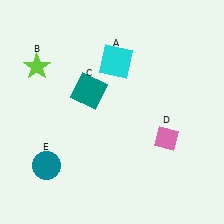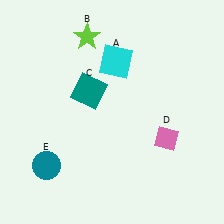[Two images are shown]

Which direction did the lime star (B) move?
The lime star (B) moved right.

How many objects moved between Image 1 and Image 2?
1 object moved between the two images.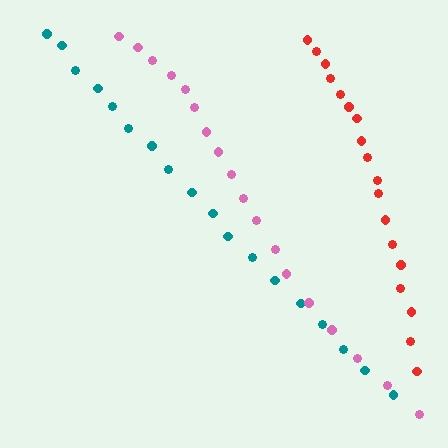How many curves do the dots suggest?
There are 3 distinct paths.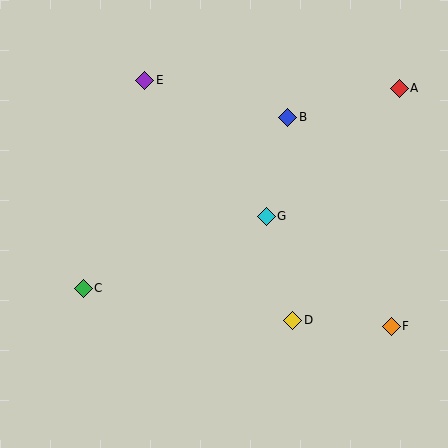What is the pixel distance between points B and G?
The distance between B and G is 102 pixels.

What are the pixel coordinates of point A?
Point A is at (399, 88).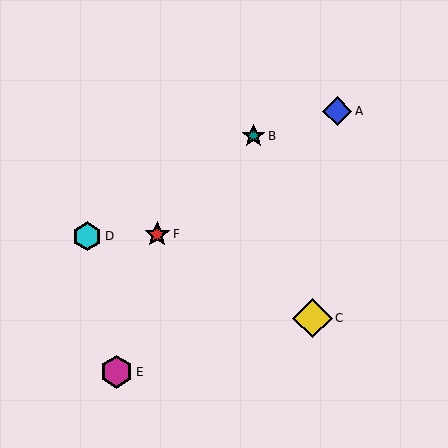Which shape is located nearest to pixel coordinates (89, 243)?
The cyan hexagon (labeled D) at (87, 236) is nearest to that location.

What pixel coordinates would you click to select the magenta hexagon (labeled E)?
Click at (117, 372) to select the magenta hexagon E.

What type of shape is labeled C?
Shape C is a yellow diamond.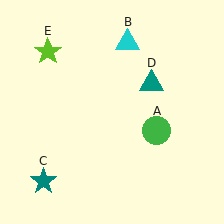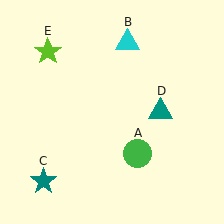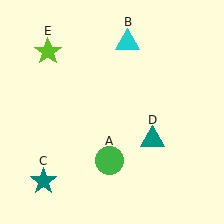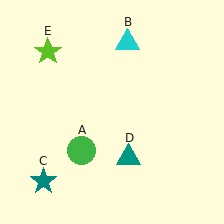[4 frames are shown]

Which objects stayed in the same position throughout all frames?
Cyan triangle (object B) and teal star (object C) and lime star (object E) remained stationary.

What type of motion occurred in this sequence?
The green circle (object A), teal triangle (object D) rotated clockwise around the center of the scene.